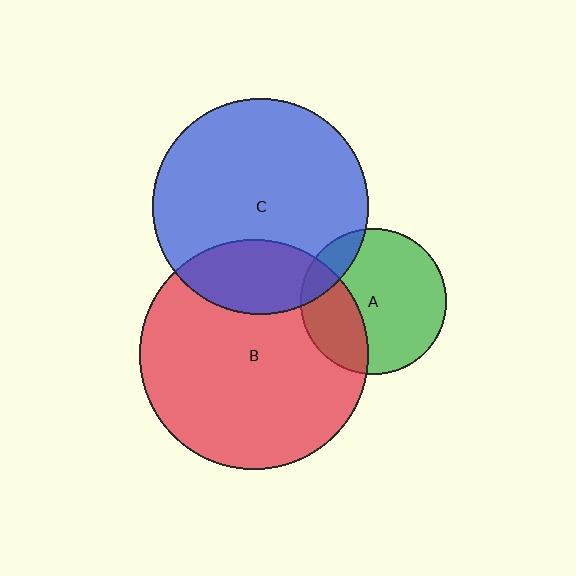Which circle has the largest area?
Circle B (red).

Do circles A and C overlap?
Yes.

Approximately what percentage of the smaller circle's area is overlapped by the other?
Approximately 15%.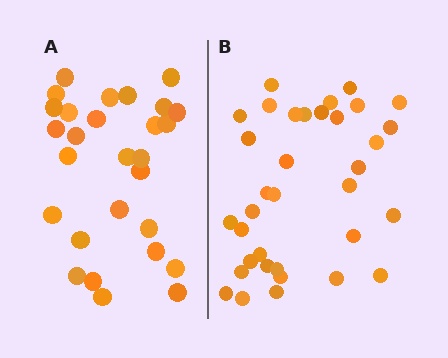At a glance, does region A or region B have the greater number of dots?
Region B (the right region) has more dots.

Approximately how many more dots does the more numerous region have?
Region B has roughly 8 or so more dots than region A.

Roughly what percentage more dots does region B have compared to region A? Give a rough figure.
About 25% more.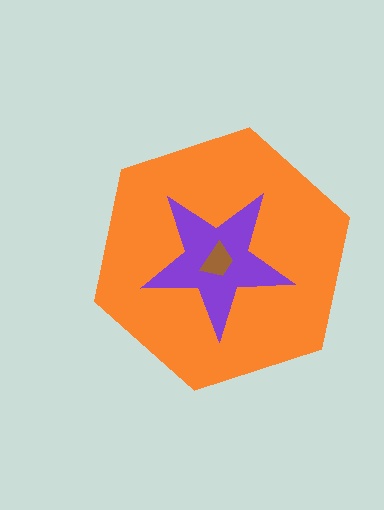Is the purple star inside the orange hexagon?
Yes.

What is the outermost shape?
The orange hexagon.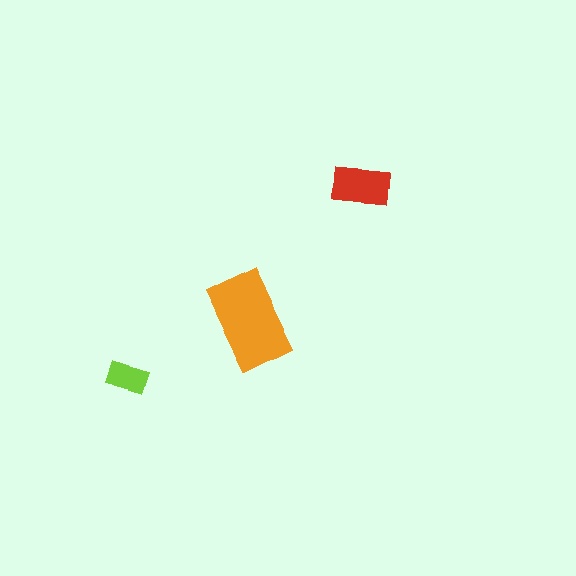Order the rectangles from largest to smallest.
the orange one, the red one, the lime one.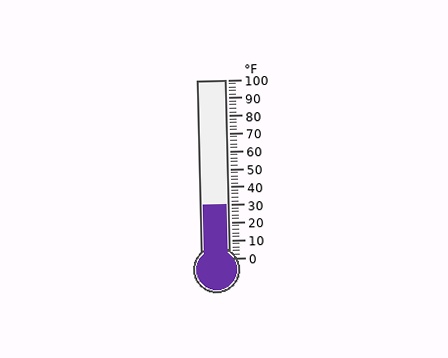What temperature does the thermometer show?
The thermometer shows approximately 30°F.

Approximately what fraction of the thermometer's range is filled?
The thermometer is filled to approximately 30% of its range.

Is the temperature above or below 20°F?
The temperature is above 20°F.